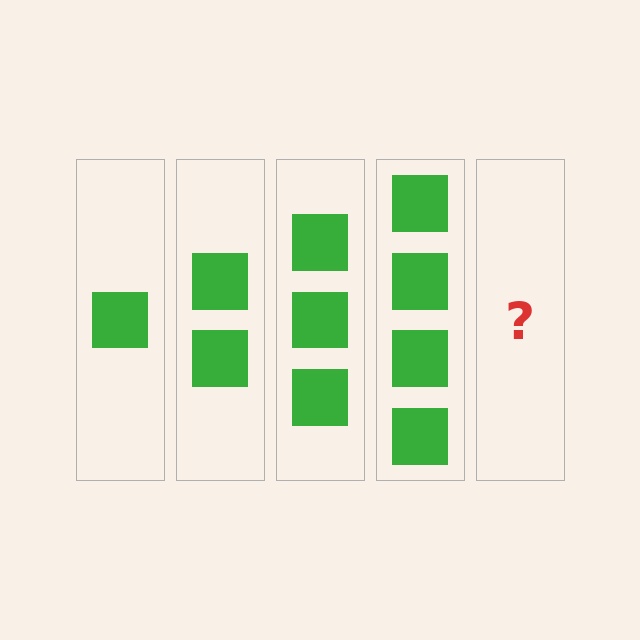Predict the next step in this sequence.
The next step is 5 squares.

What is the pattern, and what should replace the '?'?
The pattern is that each step adds one more square. The '?' should be 5 squares.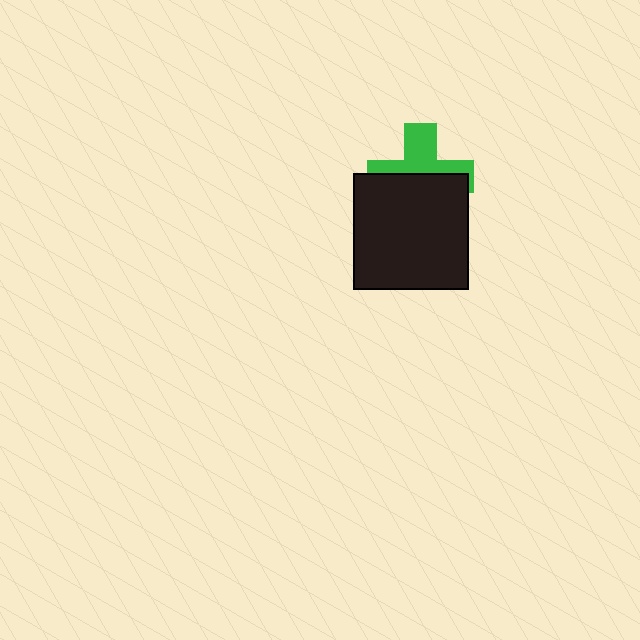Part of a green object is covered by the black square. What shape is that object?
It is a cross.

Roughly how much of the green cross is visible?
About half of it is visible (roughly 46%).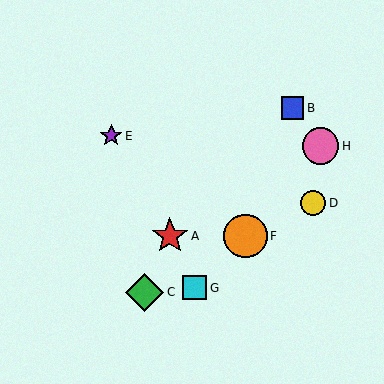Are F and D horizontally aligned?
No, F is at y≈236 and D is at y≈203.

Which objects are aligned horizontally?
Objects A, F are aligned horizontally.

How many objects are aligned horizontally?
2 objects (A, F) are aligned horizontally.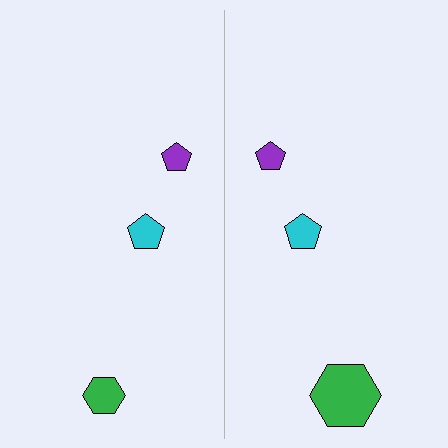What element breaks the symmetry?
The green hexagon on the right side has a different size than its mirror counterpart.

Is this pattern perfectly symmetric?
No, the pattern is not perfectly symmetric. The green hexagon on the right side has a different size than its mirror counterpart.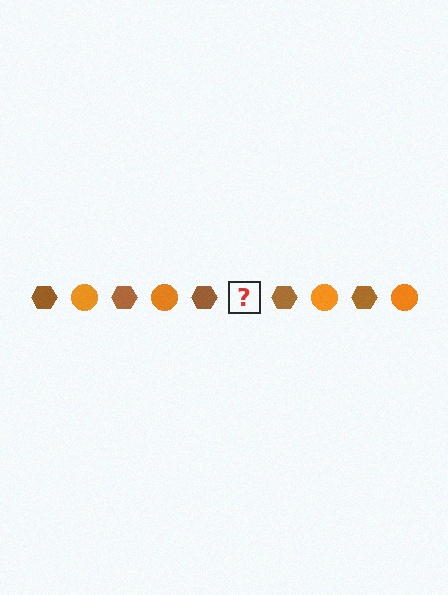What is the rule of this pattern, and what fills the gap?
The rule is that the pattern alternates between brown hexagon and orange circle. The gap should be filled with an orange circle.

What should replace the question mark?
The question mark should be replaced with an orange circle.